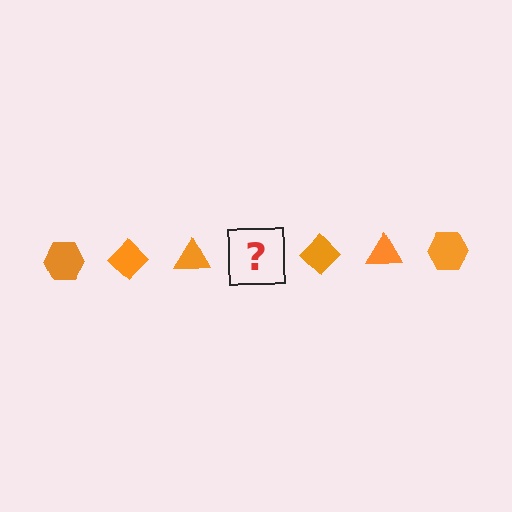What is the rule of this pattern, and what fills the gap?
The rule is that the pattern cycles through hexagon, diamond, triangle shapes in orange. The gap should be filled with an orange hexagon.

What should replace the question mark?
The question mark should be replaced with an orange hexagon.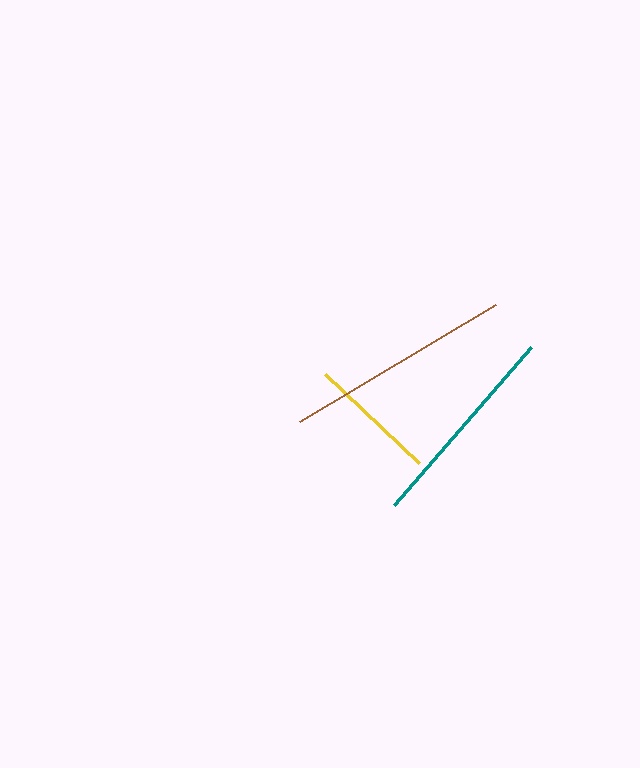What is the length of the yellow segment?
The yellow segment is approximately 129 pixels long.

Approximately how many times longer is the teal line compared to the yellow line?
The teal line is approximately 1.6 times the length of the yellow line.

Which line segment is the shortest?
The yellow line is the shortest at approximately 129 pixels.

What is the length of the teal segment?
The teal segment is approximately 209 pixels long.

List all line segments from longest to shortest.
From longest to shortest: brown, teal, yellow.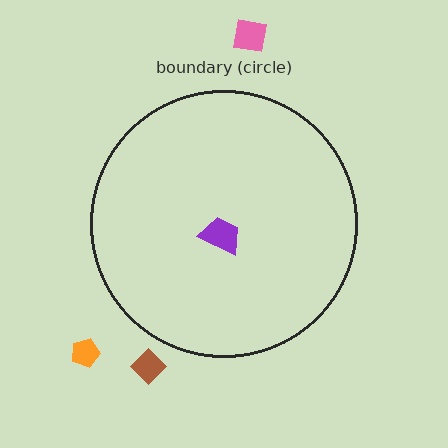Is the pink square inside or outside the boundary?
Outside.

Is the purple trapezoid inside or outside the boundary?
Inside.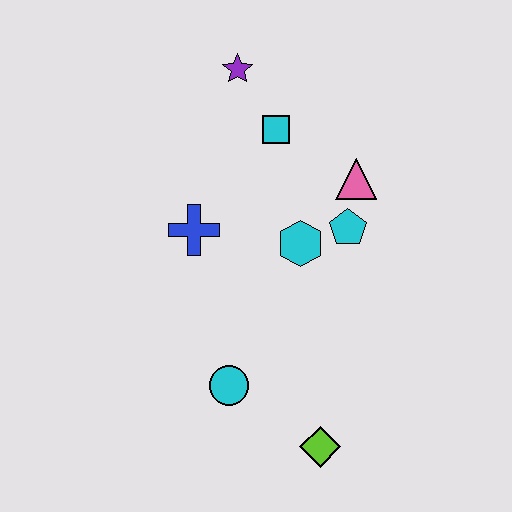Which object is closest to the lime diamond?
The cyan circle is closest to the lime diamond.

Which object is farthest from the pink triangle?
The lime diamond is farthest from the pink triangle.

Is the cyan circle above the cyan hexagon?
No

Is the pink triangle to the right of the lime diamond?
Yes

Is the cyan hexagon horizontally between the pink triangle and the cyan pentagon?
No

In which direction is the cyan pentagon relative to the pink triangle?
The cyan pentagon is below the pink triangle.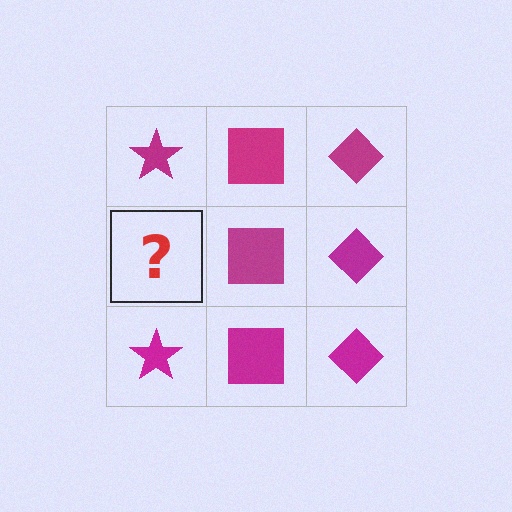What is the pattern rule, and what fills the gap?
The rule is that each column has a consistent shape. The gap should be filled with a magenta star.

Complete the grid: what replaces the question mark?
The question mark should be replaced with a magenta star.